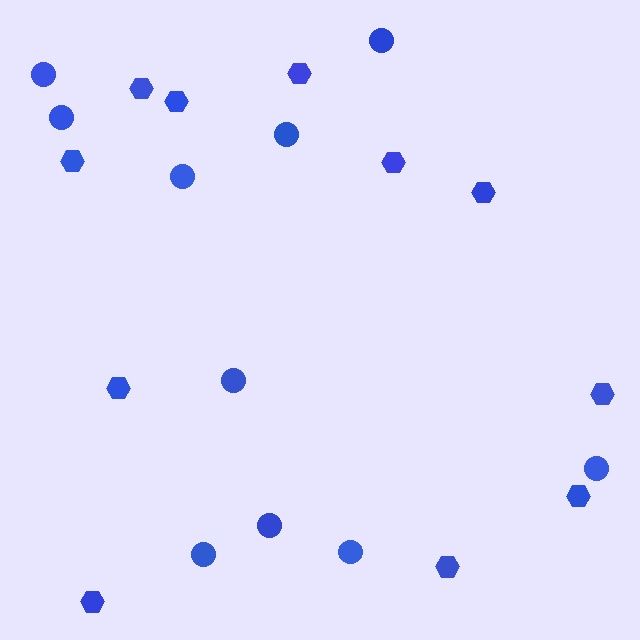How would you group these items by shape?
There are 2 groups: one group of hexagons (11) and one group of circles (10).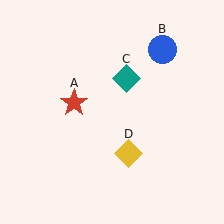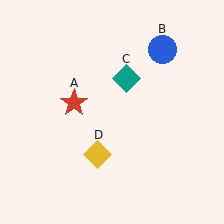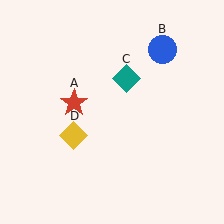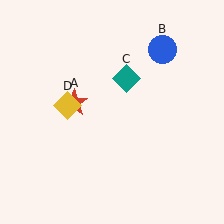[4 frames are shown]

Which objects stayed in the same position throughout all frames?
Red star (object A) and blue circle (object B) and teal diamond (object C) remained stationary.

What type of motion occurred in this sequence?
The yellow diamond (object D) rotated clockwise around the center of the scene.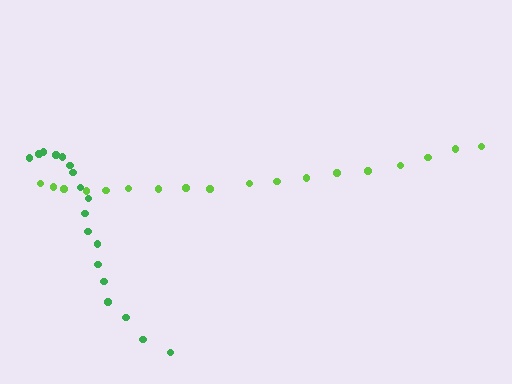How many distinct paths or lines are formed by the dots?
There are 2 distinct paths.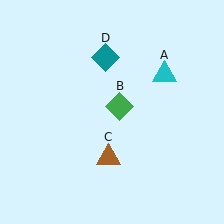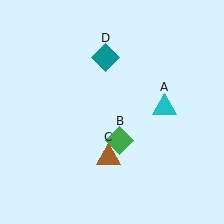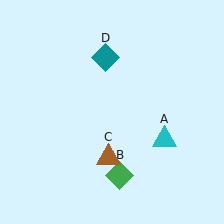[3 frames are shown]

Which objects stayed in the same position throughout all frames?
Brown triangle (object C) and teal diamond (object D) remained stationary.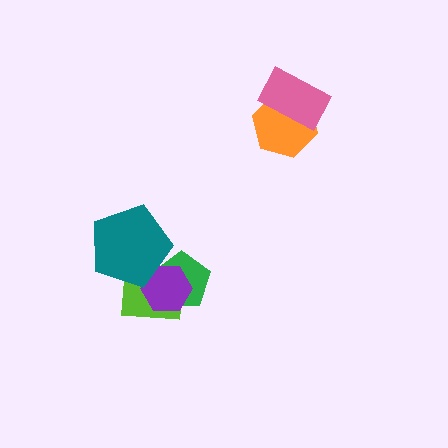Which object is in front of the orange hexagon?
The pink rectangle is in front of the orange hexagon.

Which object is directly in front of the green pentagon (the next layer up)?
The purple hexagon is directly in front of the green pentagon.